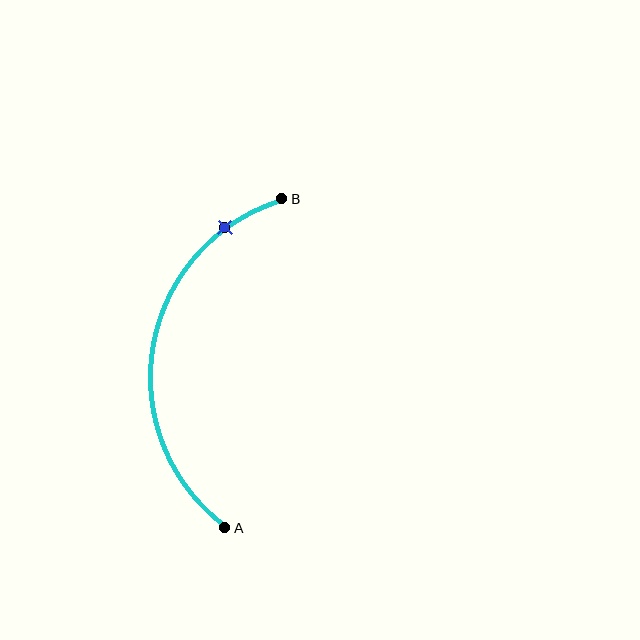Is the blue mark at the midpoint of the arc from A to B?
No. The blue mark lies on the arc but is closer to endpoint B. The arc midpoint would be at the point on the curve equidistant along the arc from both A and B.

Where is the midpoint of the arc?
The arc midpoint is the point on the curve farthest from the straight line joining A and B. It sits to the left of that line.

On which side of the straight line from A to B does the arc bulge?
The arc bulges to the left of the straight line connecting A and B.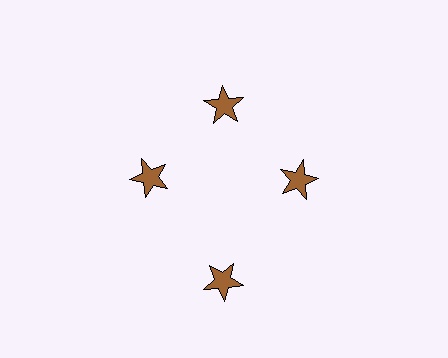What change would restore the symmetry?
The symmetry would be restored by moving it inward, back onto the ring so that all 4 stars sit at equal angles and equal distance from the center.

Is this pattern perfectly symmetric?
No. The 4 brown stars are arranged in a ring, but one element near the 6 o'clock position is pushed outward from the center, breaking the 4-fold rotational symmetry.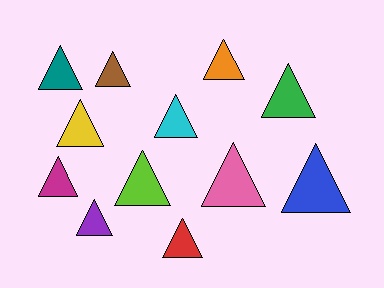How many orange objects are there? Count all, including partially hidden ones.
There is 1 orange object.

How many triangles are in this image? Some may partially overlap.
There are 12 triangles.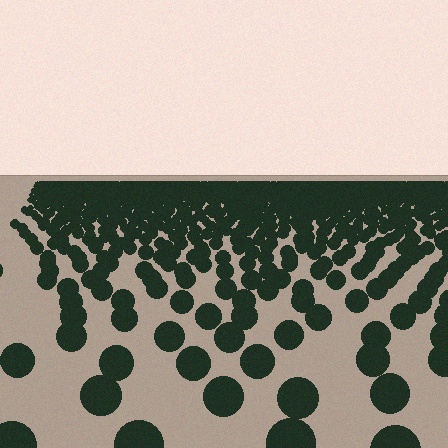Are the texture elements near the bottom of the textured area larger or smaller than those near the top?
Larger. Near the bottom, elements are closer to the viewer and appear at a bigger on-screen size.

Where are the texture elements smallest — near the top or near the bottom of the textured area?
Near the top.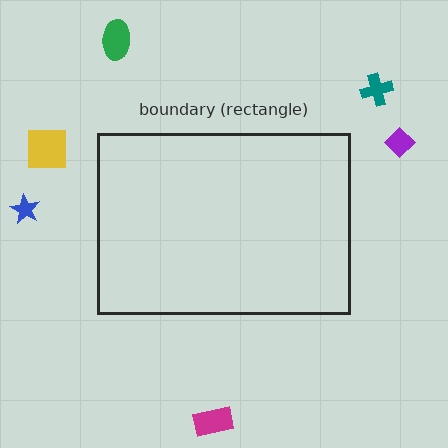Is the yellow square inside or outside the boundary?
Outside.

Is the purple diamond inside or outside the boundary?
Outside.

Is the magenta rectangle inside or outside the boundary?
Outside.